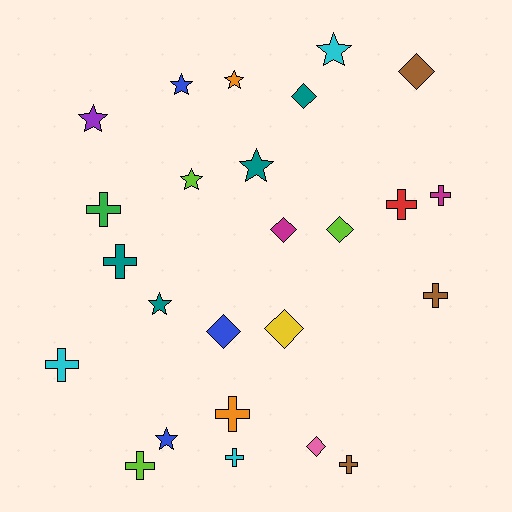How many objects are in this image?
There are 25 objects.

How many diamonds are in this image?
There are 7 diamonds.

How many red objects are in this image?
There is 1 red object.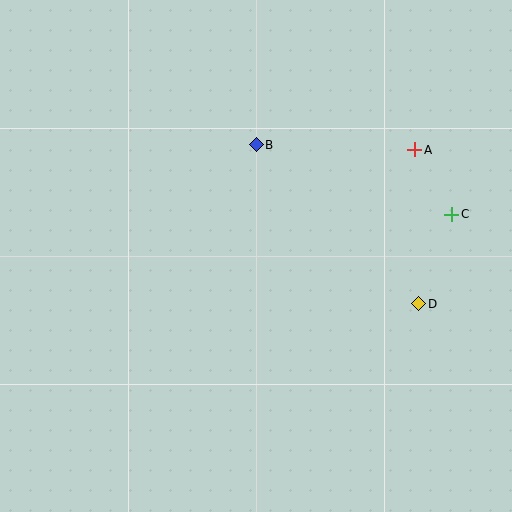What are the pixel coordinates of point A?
Point A is at (415, 150).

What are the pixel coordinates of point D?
Point D is at (419, 304).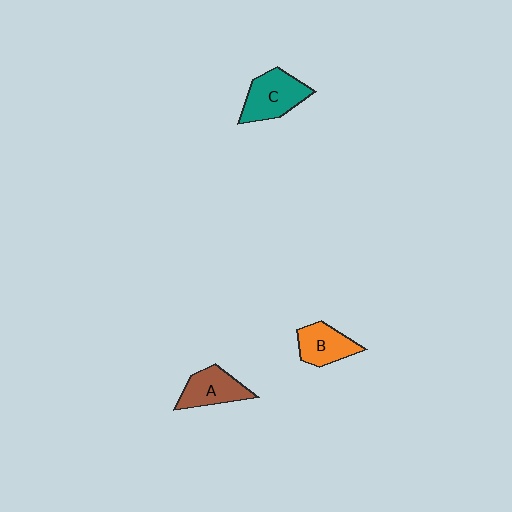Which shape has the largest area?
Shape C (teal).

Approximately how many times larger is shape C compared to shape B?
Approximately 1.3 times.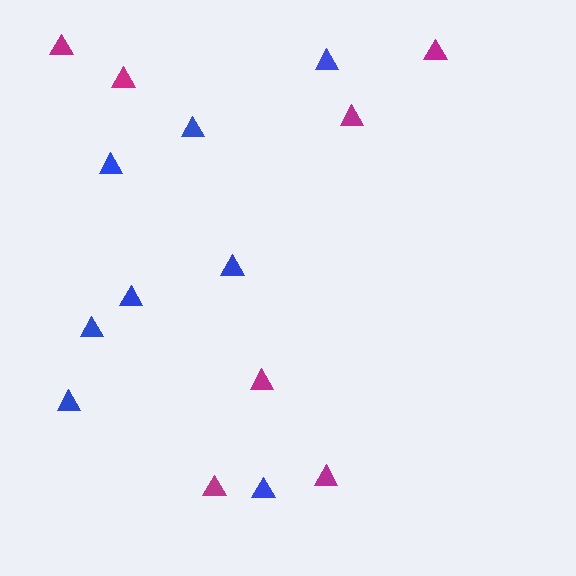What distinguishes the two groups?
There are 2 groups: one group of blue triangles (8) and one group of magenta triangles (7).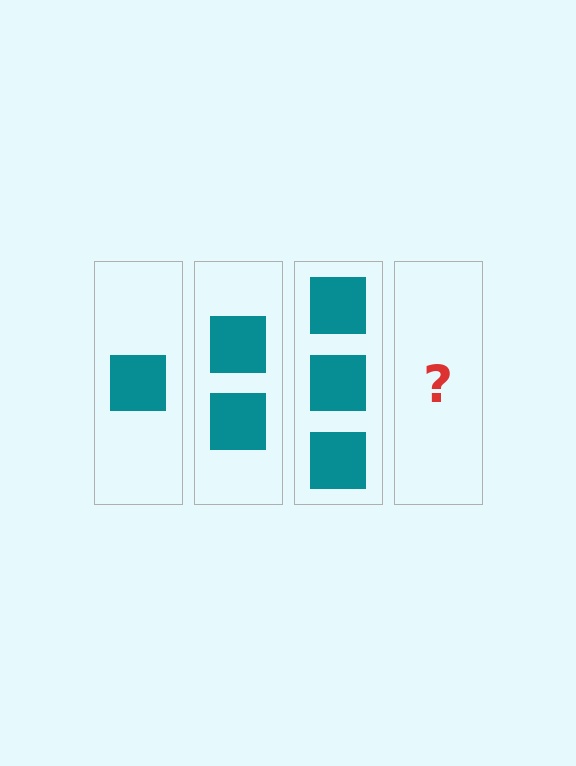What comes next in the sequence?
The next element should be 4 squares.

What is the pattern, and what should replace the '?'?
The pattern is that each step adds one more square. The '?' should be 4 squares.